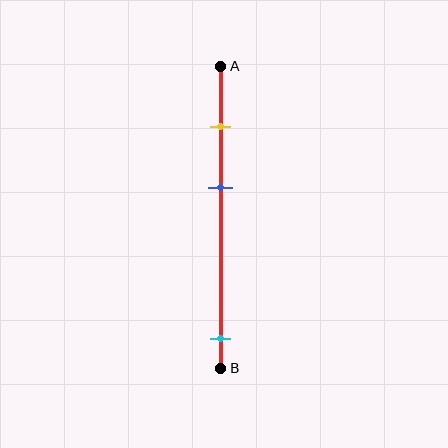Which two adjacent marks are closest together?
The yellow and blue marks are the closest adjacent pair.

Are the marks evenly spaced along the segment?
No, the marks are not evenly spaced.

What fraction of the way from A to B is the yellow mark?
The yellow mark is approximately 20% (0.2) of the way from A to B.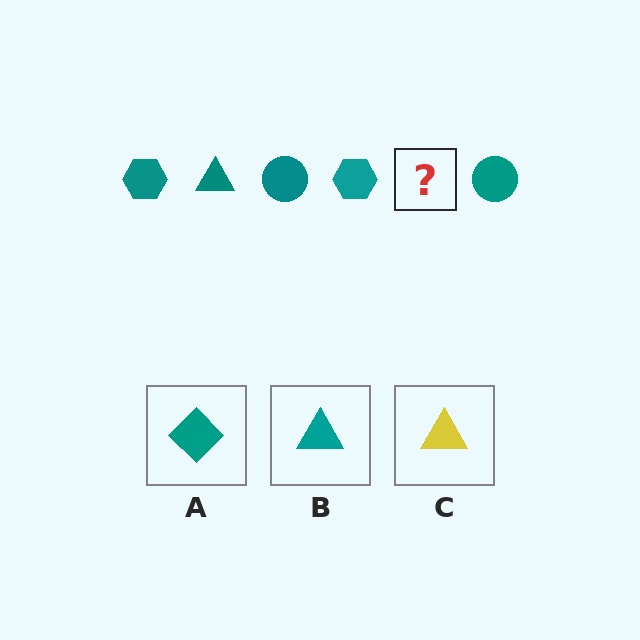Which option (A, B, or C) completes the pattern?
B.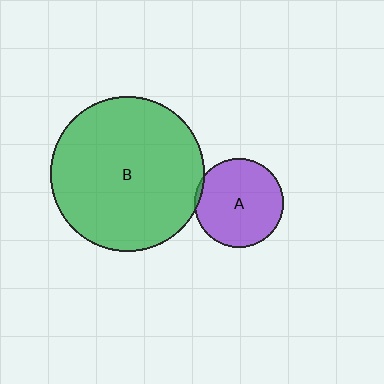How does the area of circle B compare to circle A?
Approximately 3.0 times.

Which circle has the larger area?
Circle B (green).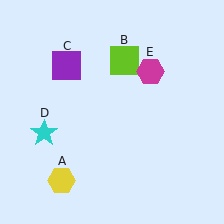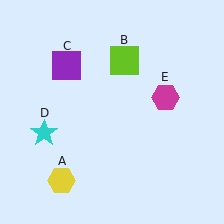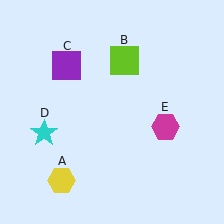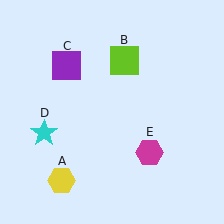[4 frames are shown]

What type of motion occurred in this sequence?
The magenta hexagon (object E) rotated clockwise around the center of the scene.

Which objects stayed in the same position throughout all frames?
Yellow hexagon (object A) and lime square (object B) and purple square (object C) and cyan star (object D) remained stationary.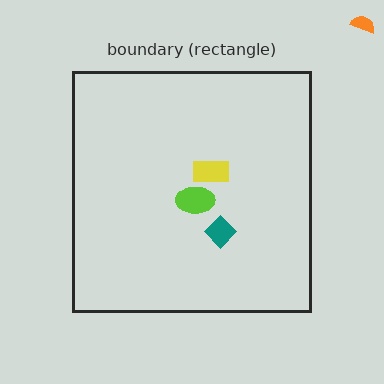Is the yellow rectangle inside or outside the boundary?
Inside.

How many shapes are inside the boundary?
3 inside, 1 outside.